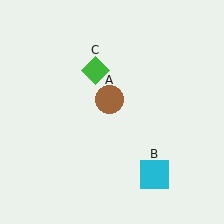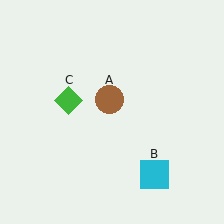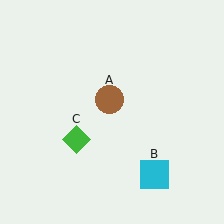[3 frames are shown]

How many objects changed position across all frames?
1 object changed position: green diamond (object C).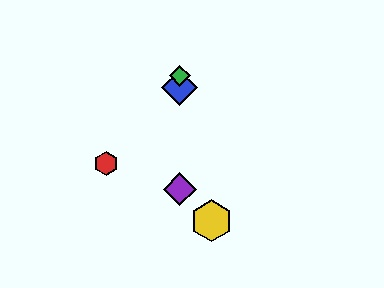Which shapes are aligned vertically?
The blue diamond, the green diamond, the purple diamond are aligned vertically.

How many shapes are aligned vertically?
3 shapes (the blue diamond, the green diamond, the purple diamond) are aligned vertically.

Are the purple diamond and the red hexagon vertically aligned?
No, the purple diamond is at x≈180 and the red hexagon is at x≈106.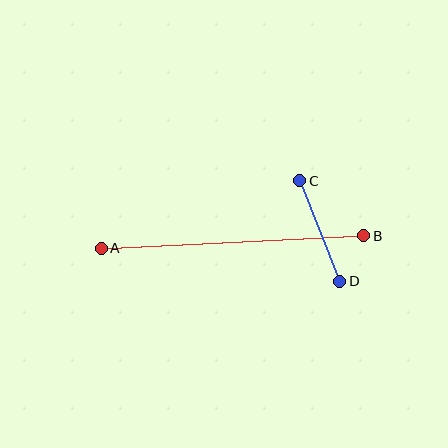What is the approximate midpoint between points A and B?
The midpoint is at approximately (232, 242) pixels.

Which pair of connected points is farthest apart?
Points A and B are farthest apart.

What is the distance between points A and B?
The distance is approximately 263 pixels.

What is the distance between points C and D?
The distance is approximately 108 pixels.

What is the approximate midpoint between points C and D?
The midpoint is at approximately (320, 231) pixels.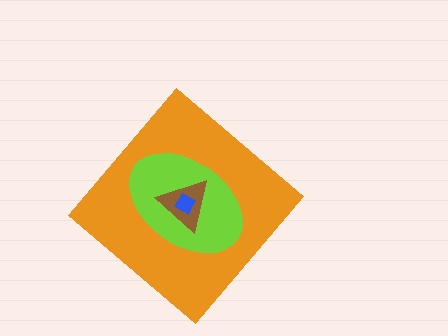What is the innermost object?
The blue diamond.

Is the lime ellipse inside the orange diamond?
Yes.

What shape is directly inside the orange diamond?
The lime ellipse.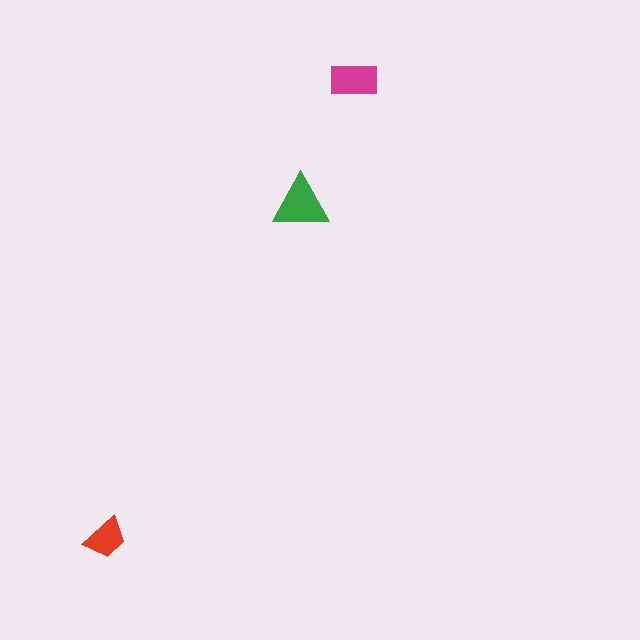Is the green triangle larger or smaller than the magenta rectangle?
Larger.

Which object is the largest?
The green triangle.